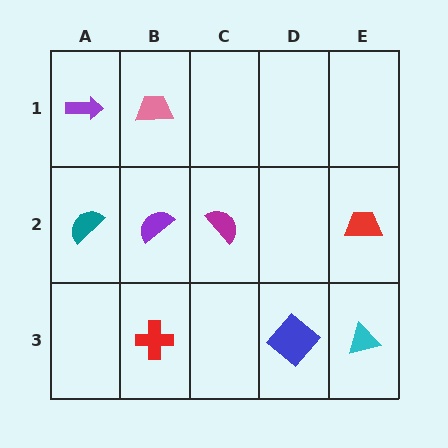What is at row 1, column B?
A pink trapezoid.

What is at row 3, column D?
A blue diamond.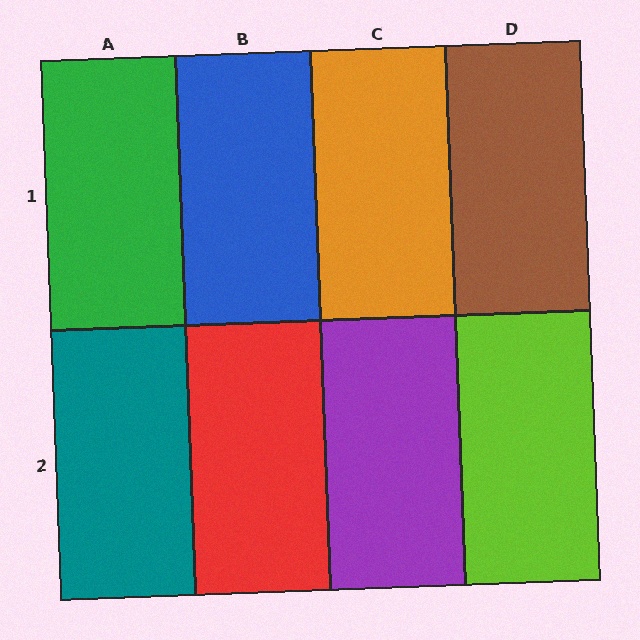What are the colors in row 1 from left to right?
Green, blue, orange, brown.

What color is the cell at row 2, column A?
Teal.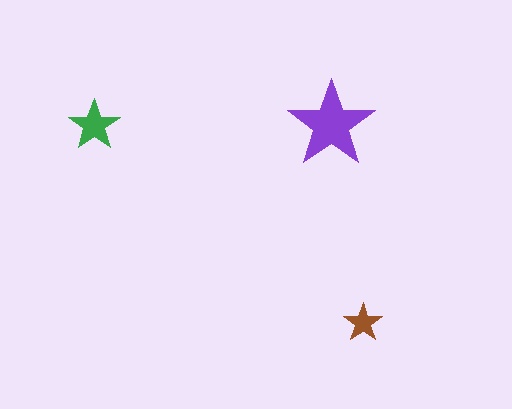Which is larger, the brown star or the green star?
The green one.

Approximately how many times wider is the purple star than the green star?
About 1.5 times wider.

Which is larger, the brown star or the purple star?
The purple one.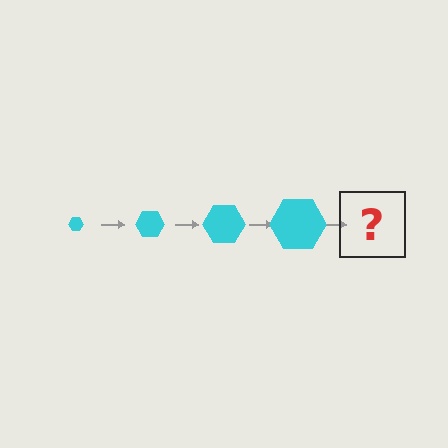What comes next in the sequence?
The next element should be a cyan hexagon, larger than the previous one.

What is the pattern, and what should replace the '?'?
The pattern is that the hexagon gets progressively larger each step. The '?' should be a cyan hexagon, larger than the previous one.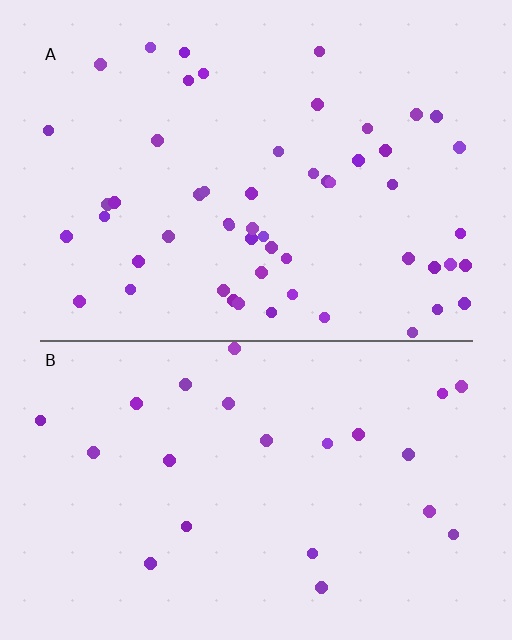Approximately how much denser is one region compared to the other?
Approximately 2.4× — region A over region B.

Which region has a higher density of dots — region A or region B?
A (the top).